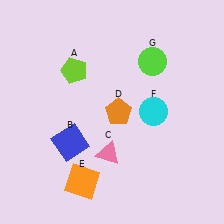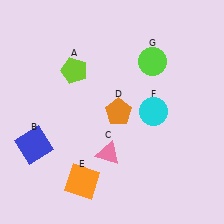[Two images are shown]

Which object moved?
The blue square (B) moved left.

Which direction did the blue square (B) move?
The blue square (B) moved left.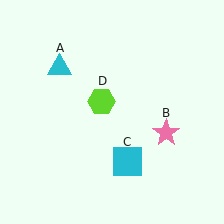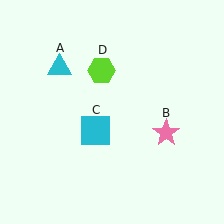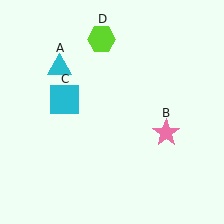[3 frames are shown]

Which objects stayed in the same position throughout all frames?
Cyan triangle (object A) and pink star (object B) remained stationary.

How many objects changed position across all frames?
2 objects changed position: cyan square (object C), lime hexagon (object D).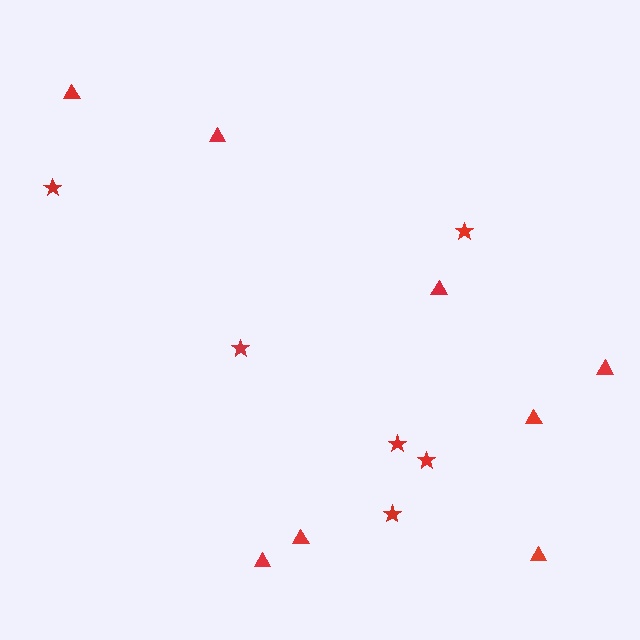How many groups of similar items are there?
There are 2 groups: one group of triangles (8) and one group of stars (6).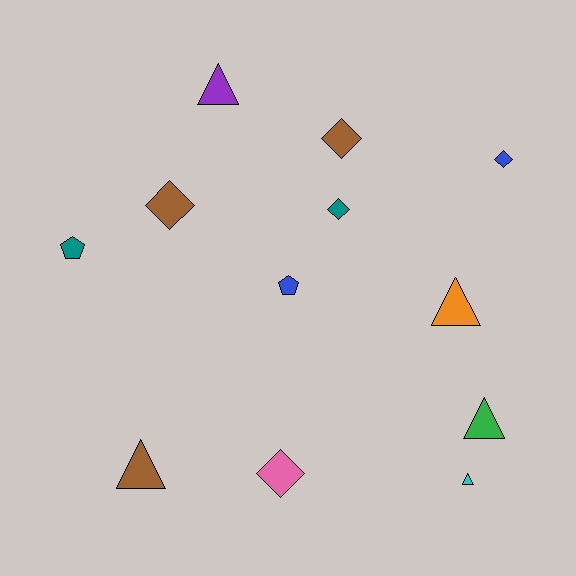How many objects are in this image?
There are 12 objects.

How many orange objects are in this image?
There is 1 orange object.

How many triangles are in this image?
There are 5 triangles.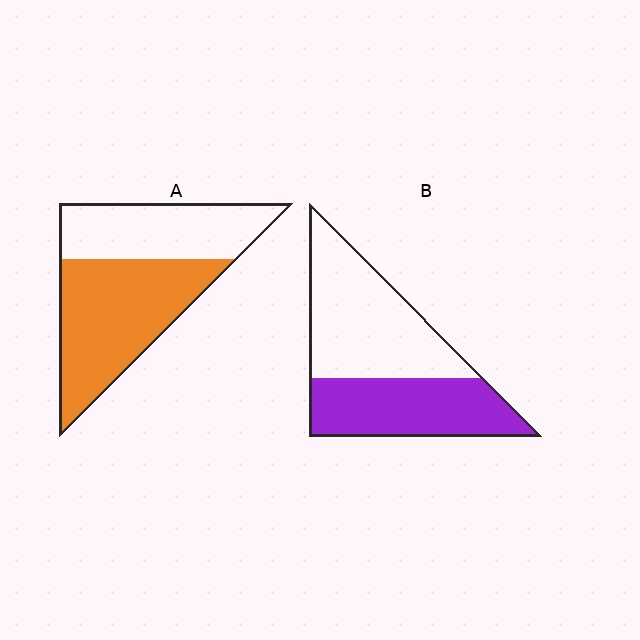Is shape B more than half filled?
No.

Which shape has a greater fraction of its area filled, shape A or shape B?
Shape A.